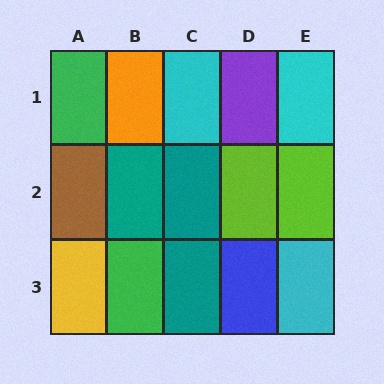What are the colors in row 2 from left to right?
Brown, teal, teal, lime, lime.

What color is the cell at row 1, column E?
Cyan.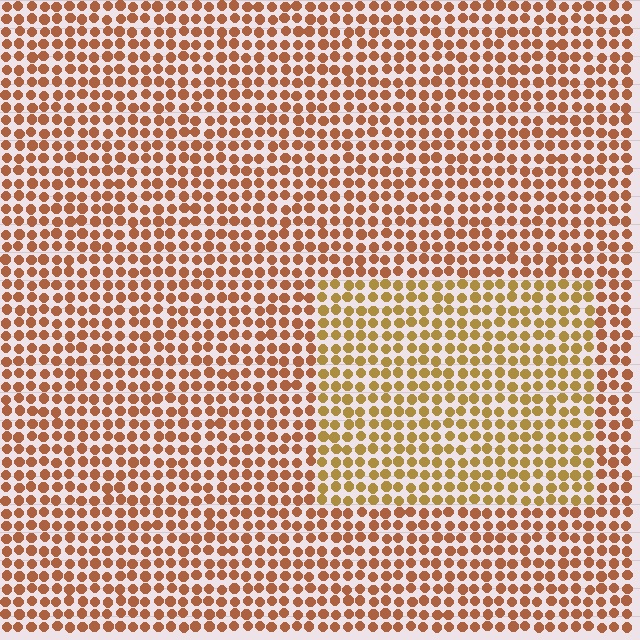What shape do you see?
I see a rectangle.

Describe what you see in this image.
The image is filled with small brown elements in a uniform arrangement. A rectangle-shaped region is visible where the elements are tinted to a slightly different hue, forming a subtle color boundary.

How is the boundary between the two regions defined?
The boundary is defined purely by a slight shift in hue (about 25 degrees). Spacing, size, and orientation are identical on both sides.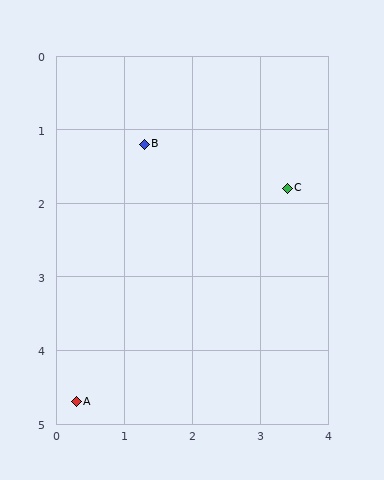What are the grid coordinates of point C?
Point C is at approximately (3.4, 1.8).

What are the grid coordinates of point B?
Point B is at approximately (1.3, 1.2).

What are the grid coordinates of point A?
Point A is at approximately (0.3, 4.7).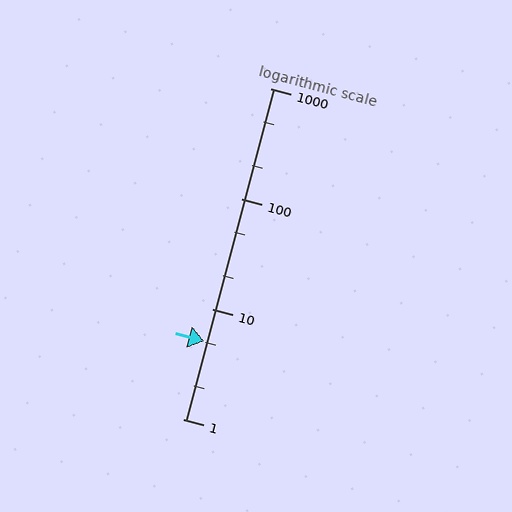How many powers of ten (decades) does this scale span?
The scale spans 3 decades, from 1 to 1000.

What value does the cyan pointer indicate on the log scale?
The pointer indicates approximately 5.1.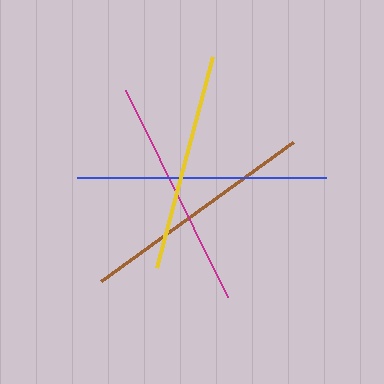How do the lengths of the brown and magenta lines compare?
The brown and magenta lines are approximately the same length.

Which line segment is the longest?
The blue line is the longest at approximately 249 pixels.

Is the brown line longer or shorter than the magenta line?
The brown line is longer than the magenta line.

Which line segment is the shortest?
The yellow line is the shortest at approximately 219 pixels.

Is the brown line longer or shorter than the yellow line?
The brown line is longer than the yellow line.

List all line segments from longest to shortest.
From longest to shortest: blue, brown, magenta, yellow.